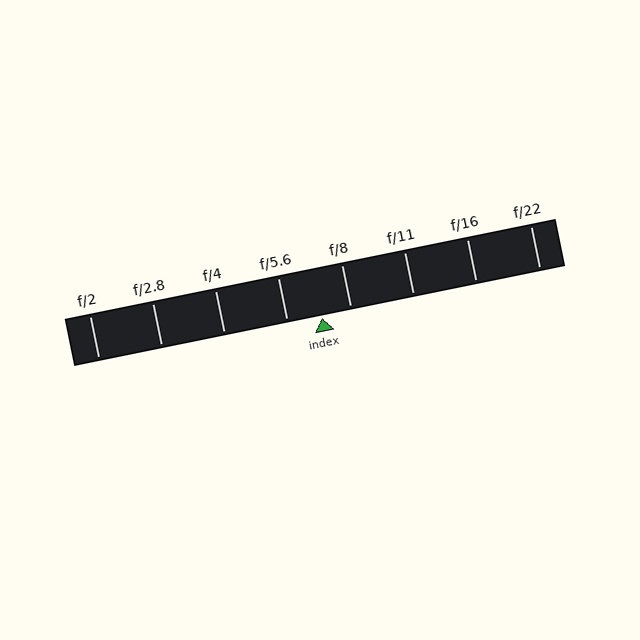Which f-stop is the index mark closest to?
The index mark is closest to f/8.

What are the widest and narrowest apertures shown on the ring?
The widest aperture shown is f/2 and the narrowest is f/22.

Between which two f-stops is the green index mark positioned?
The index mark is between f/5.6 and f/8.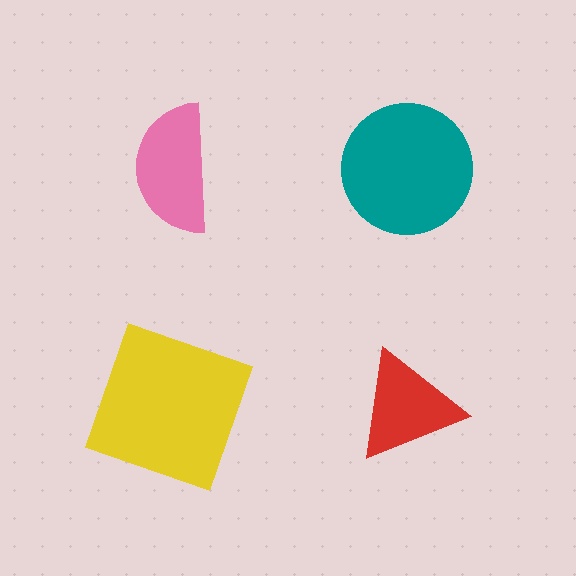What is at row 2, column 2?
A red triangle.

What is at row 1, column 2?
A teal circle.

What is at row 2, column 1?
A yellow square.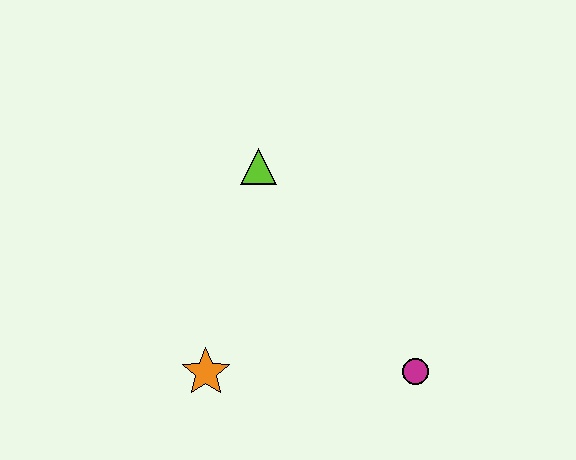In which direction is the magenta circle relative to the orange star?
The magenta circle is to the right of the orange star.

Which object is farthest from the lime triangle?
The magenta circle is farthest from the lime triangle.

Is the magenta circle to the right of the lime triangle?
Yes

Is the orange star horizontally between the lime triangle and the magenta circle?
No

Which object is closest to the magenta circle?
The orange star is closest to the magenta circle.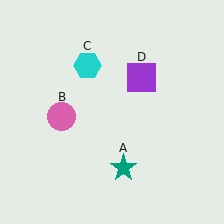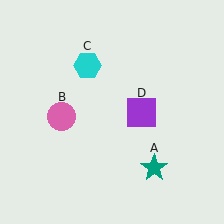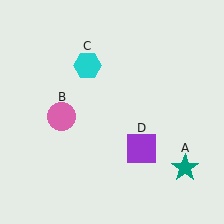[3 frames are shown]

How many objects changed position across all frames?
2 objects changed position: teal star (object A), purple square (object D).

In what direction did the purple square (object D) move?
The purple square (object D) moved down.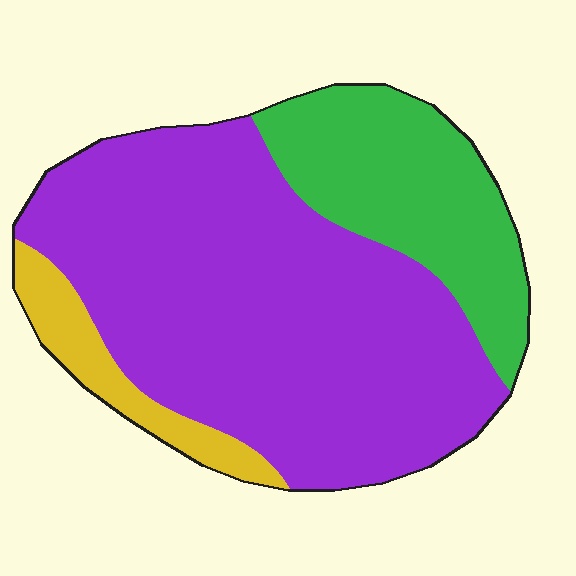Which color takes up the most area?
Purple, at roughly 65%.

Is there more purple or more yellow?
Purple.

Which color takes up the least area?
Yellow, at roughly 10%.